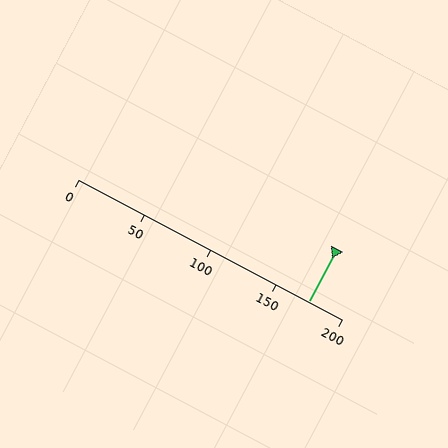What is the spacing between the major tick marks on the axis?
The major ticks are spaced 50 apart.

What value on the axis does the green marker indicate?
The marker indicates approximately 175.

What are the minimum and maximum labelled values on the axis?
The axis runs from 0 to 200.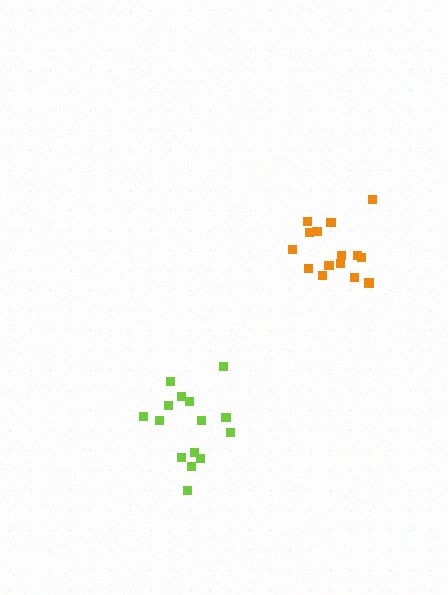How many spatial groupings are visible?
There are 2 spatial groupings.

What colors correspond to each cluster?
The clusters are colored: orange, lime.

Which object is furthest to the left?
The lime cluster is leftmost.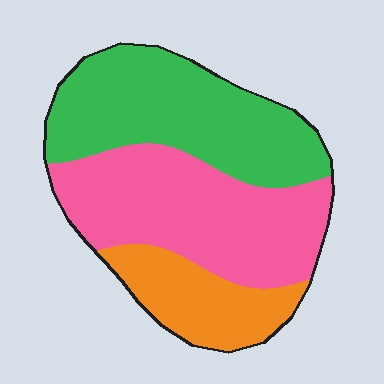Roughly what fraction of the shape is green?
Green takes up about two fifths (2/5) of the shape.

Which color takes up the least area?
Orange, at roughly 20%.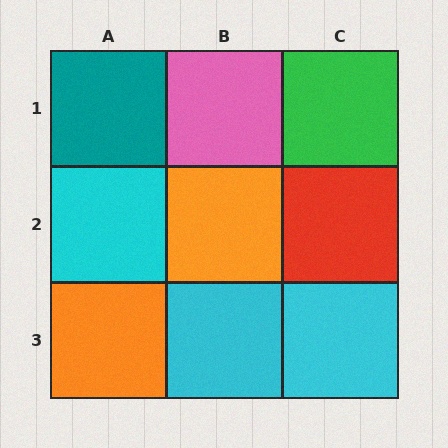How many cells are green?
1 cell is green.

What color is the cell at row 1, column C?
Green.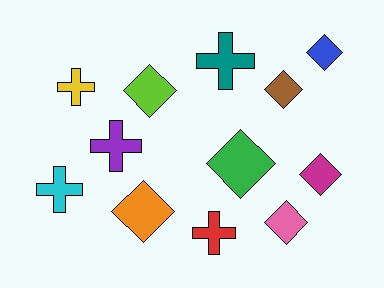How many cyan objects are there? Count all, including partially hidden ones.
There is 1 cyan object.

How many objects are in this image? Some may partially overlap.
There are 12 objects.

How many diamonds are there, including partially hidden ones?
There are 7 diamonds.